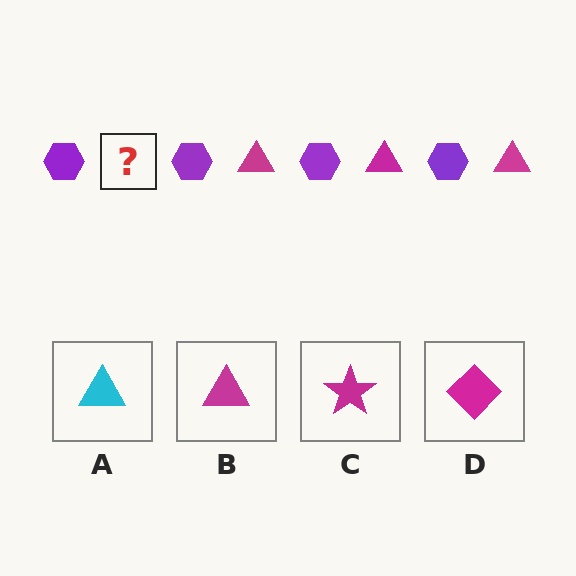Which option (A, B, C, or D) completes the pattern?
B.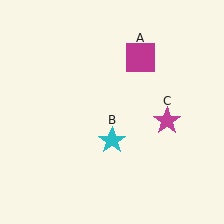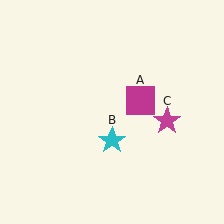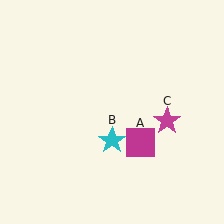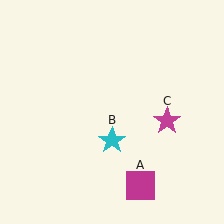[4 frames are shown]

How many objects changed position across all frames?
1 object changed position: magenta square (object A).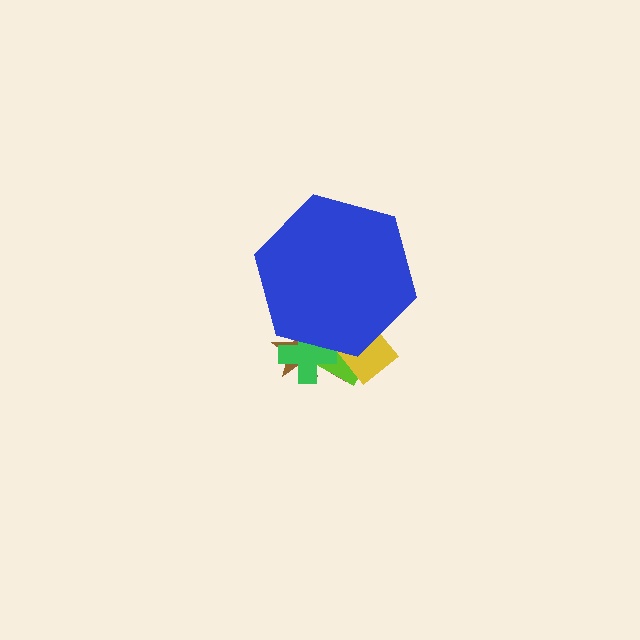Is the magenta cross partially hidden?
Yes, the magenta cross is partially hidden behind the blue hexagon.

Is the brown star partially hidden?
Yes, the brown star is partially hidden behind the blue hexagon.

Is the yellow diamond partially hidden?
Yes, the yellow diamond is partially hidden behind the blue hexagon.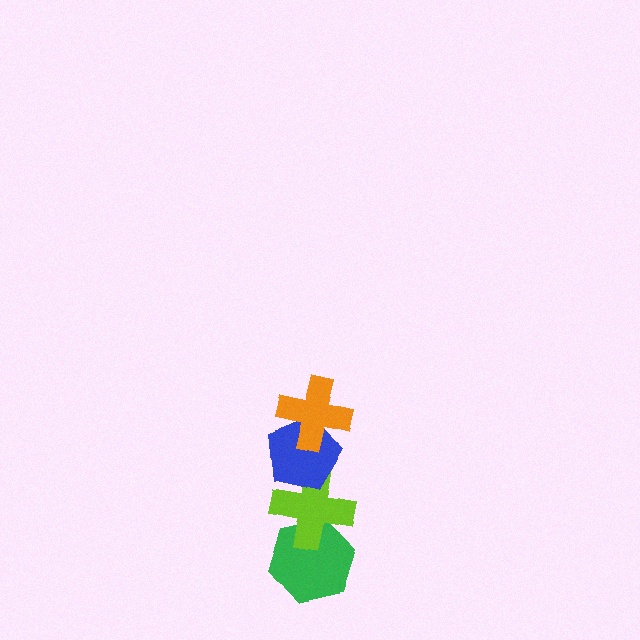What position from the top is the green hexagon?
The green hexagon is 4th from the top.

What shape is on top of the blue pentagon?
The orange cross is on top of the blue pentagon.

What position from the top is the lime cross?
The lime cross is 3rd from the top.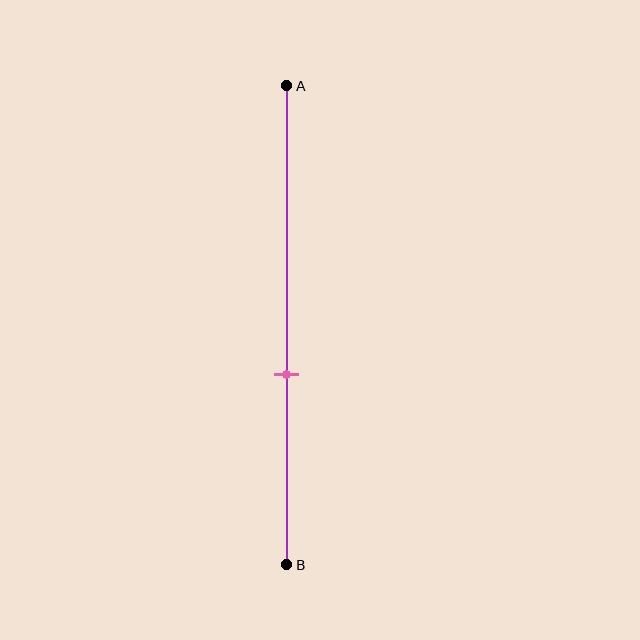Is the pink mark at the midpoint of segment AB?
No, the mark is at about 60% from A, not at the 50% midpoint.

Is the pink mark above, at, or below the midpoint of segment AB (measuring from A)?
The pink mark is below the midpoint of segment AB.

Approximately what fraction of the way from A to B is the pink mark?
The pink mark is approximately 60% of the way from A to B.